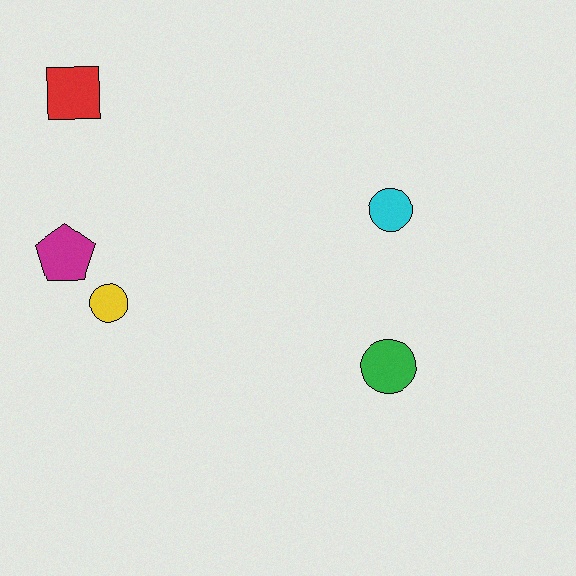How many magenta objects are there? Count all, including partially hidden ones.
There is 1 magenta object.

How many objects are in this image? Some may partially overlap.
There are 5 objects.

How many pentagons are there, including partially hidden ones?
There is 1 pentagon.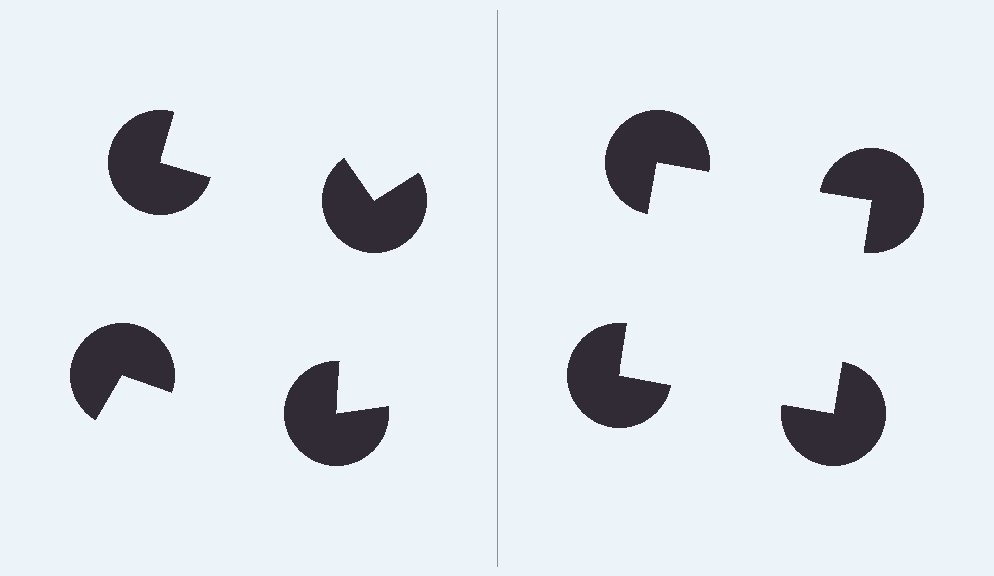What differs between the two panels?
The pac-man discs are positioned identically on both sides; only the wedge orientations differ. On the right they align to a square; on the left they are misaligned.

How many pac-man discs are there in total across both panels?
8 — 4 on each side.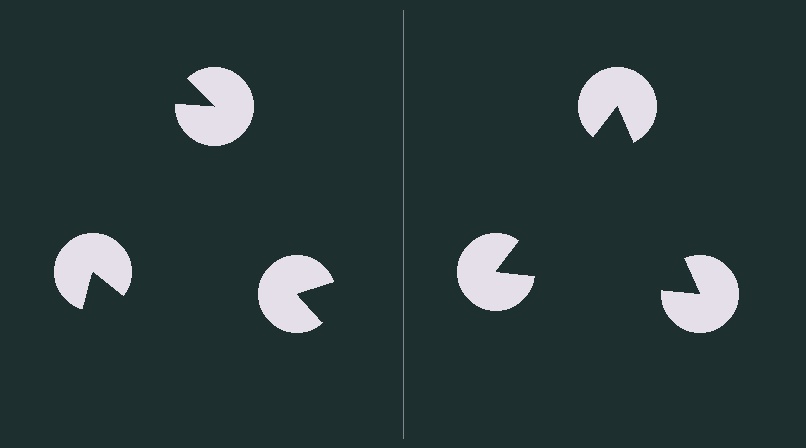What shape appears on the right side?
An illusory triangle.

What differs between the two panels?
The pac-man discs are positioned identically on both sides; only the wedge orientations differ. On the right they align to a triangle; on the left they are misaligned.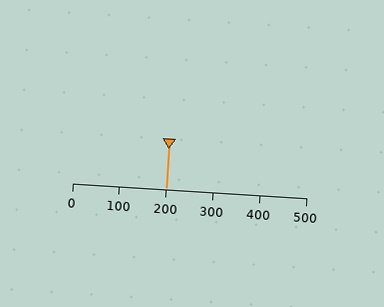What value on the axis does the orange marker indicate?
The marker indicates approximately 200.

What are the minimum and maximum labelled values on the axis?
The axis runs from 0 to 500.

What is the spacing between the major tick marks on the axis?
The major ticks are spaced 100 apart.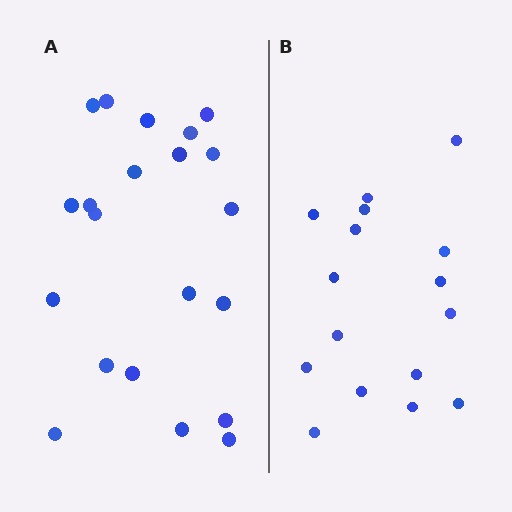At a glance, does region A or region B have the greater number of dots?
Region A (the left region) has more dots.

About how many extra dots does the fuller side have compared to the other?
Region A has about 5 more dots than region B.